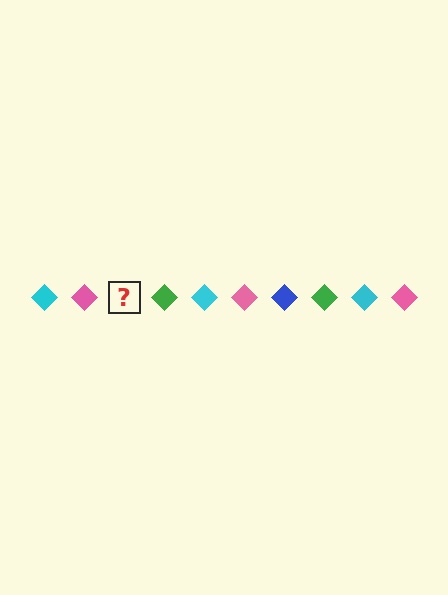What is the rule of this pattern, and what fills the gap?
The rule is that the pattern cycles through cyan, pink, blue, green diamonds. The gap should be filled with a blue diamond.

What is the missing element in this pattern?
The missing element is a blue diamond.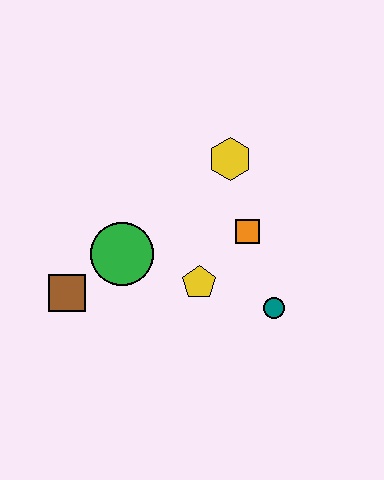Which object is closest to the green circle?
The brown square is closest to the green circle.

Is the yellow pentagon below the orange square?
Yes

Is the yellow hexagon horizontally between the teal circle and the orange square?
No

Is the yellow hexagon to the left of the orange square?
Yes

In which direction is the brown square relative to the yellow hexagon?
The brown square is to the left of the yellow hexagon.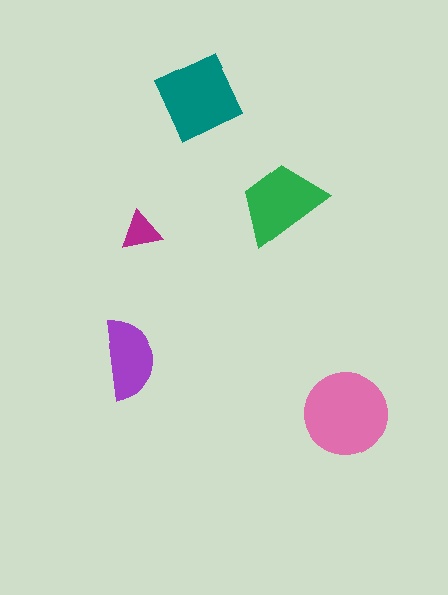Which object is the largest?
The pink circle.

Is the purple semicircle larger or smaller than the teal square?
Smaller.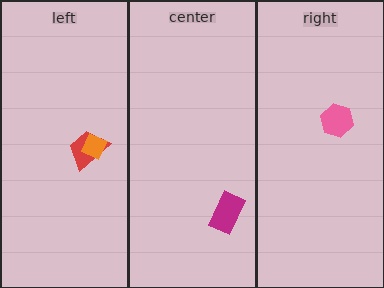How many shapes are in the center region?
1.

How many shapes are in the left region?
2.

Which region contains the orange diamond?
The left region.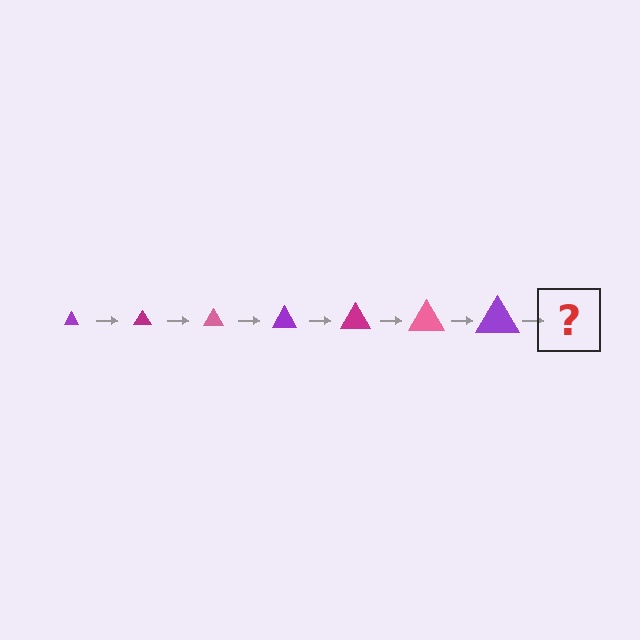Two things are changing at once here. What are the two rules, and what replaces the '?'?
The two rules are that the triangle grows larger each step and the color cycles through purple, magenta, and pink. The '?' should be a magenta triangle, larger than the previous one.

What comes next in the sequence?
The next element should be a magenta triangle, larger than the previous one.